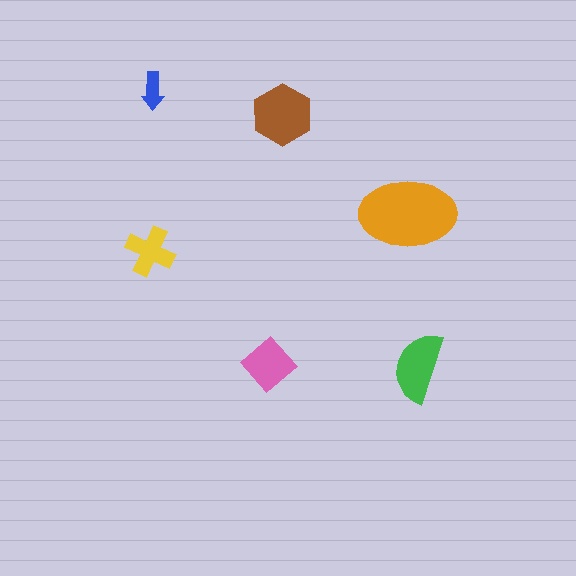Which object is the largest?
The orange ellipse.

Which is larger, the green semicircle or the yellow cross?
The green semicircle.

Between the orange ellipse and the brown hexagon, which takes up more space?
The orange ellipse.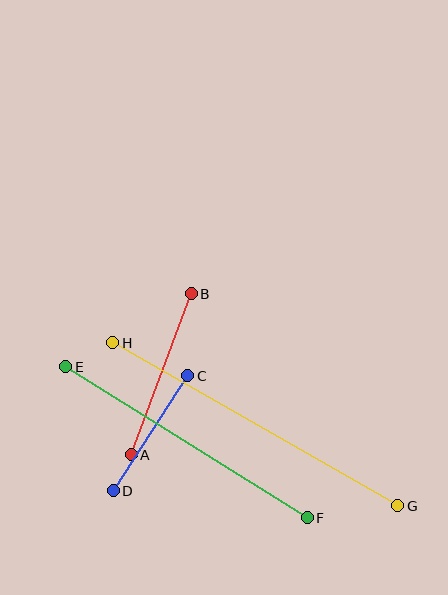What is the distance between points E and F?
The distance is approximately 285 pixels.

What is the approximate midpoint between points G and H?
The midpoint is at approximately (255, 424) pixels.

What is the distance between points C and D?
The distance is approximately 137 pixels.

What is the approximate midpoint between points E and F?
The midpoint is at approximately (187, 442) pixels.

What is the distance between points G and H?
The distance is approximately 328 pixels.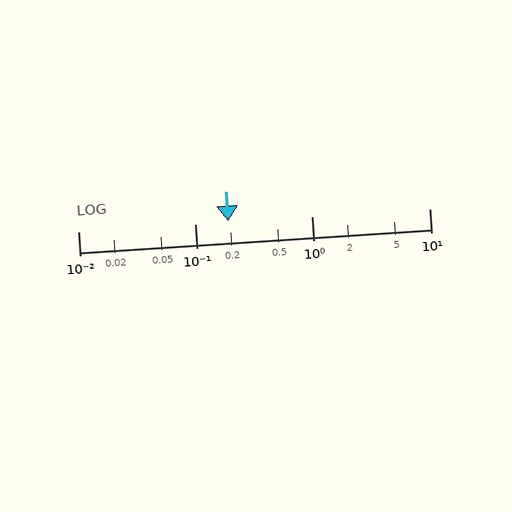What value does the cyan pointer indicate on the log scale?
The pointer indicates approximately 0.19.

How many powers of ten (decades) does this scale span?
The scale spans 3 decades, from 0.01 to 10.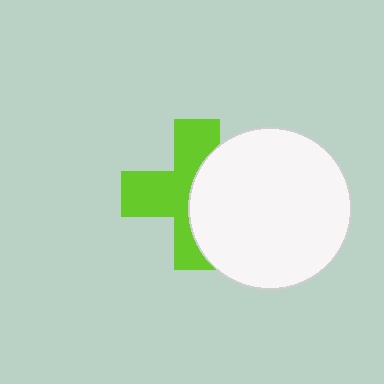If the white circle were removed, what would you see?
You would see the complete lime cross.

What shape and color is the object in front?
The object in front is a white circle.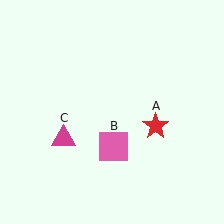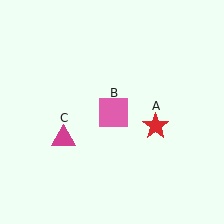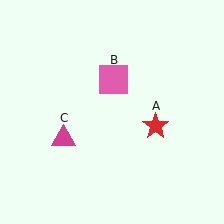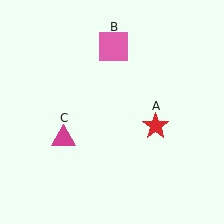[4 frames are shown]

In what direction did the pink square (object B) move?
The pink square (object B) moved up.